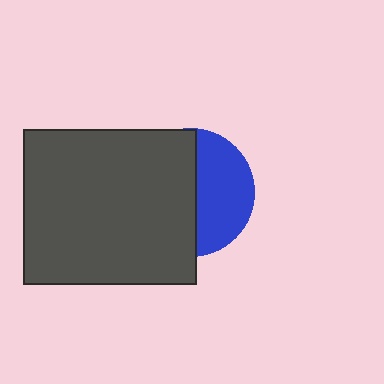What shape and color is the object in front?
The object in front is a dark gray rectangle.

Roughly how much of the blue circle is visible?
A small part of it is visible (roughly 43%).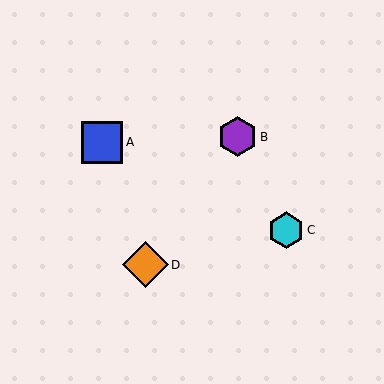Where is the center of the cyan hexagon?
The center of the cyan hexagon is at (286, 230).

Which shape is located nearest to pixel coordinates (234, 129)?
The purple hexagon (labeled B) at (237, 137) is nearest to that location.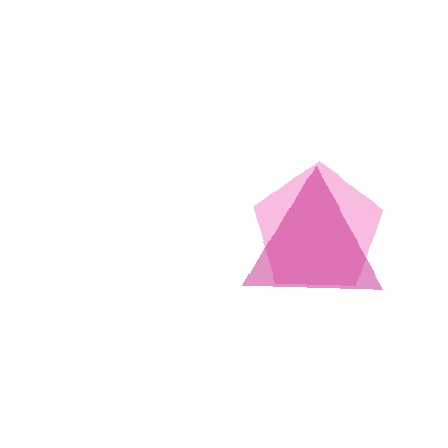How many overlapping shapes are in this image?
There are 2 overlapping shapes in the image.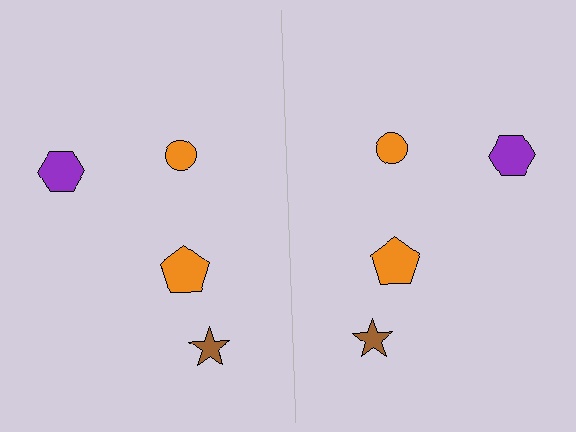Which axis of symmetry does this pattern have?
The pattern has a vertical axis of symmetry running through the center of the image.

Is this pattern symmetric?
Yes, this pattern has bilateral (reflection) symmetry.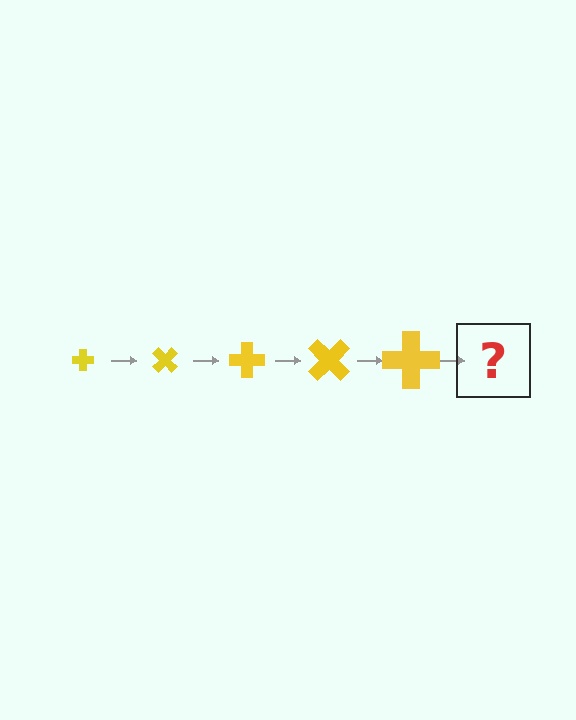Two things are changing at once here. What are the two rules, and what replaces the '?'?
The two rules are that the cross grows larger each step and it rotates 45 degrees each step. The '?' should be a cross, larger than the previous one and rotated 225 degrees from the start.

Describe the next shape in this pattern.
It should be a cross, larger than the previous one and rotated 225 degrees from the start.